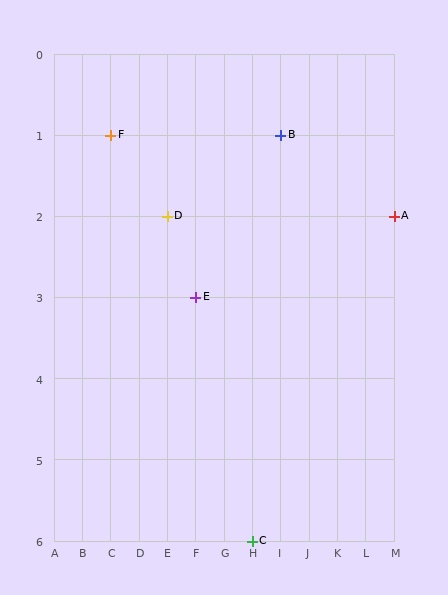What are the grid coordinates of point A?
Point A is at grid coordinates (M, 2).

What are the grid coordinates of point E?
Point E is at grid coordinates (F, 3).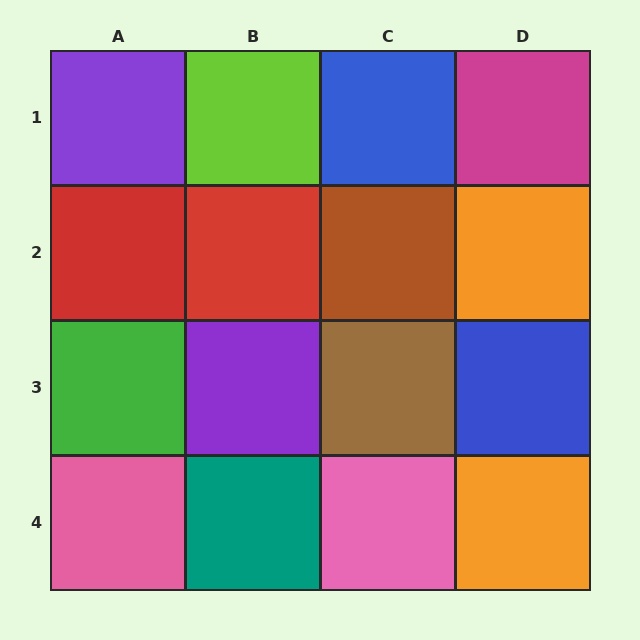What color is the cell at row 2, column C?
Brown.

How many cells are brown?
2 cells are brown.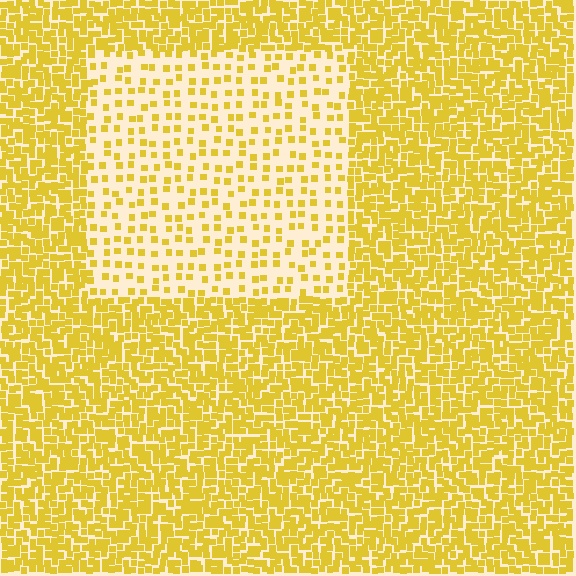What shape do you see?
I see a rectangle.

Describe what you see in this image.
The image contains small yellow elements arranged at two different densities. A rectangle-shaped region is visible where the elements are less densely packed than the surrounding area.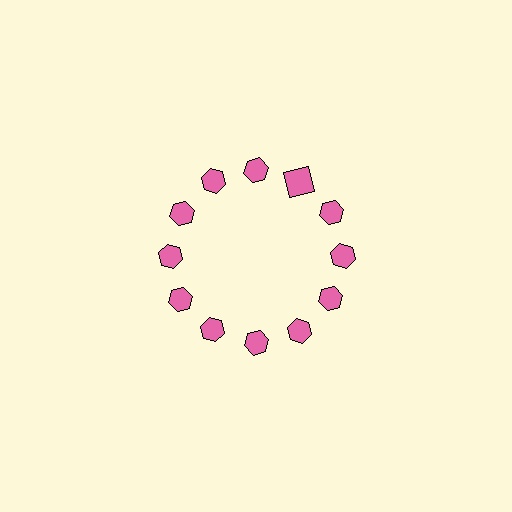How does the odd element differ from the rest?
It has a different shape: square instead of hexagon.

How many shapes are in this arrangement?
There are 12 shapes arranged in a ring pattern.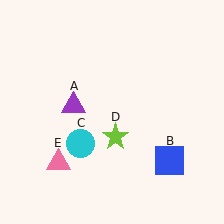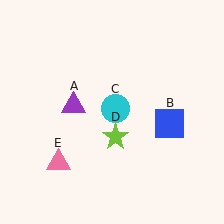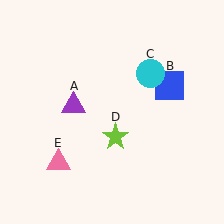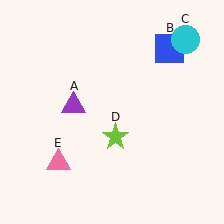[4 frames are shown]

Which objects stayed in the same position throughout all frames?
Purple triangle (object A) and lime star (object D) and pink triangle (object E) remained stationary.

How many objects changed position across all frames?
2 objects changed position: blue square (object B), cyan circle (object C).